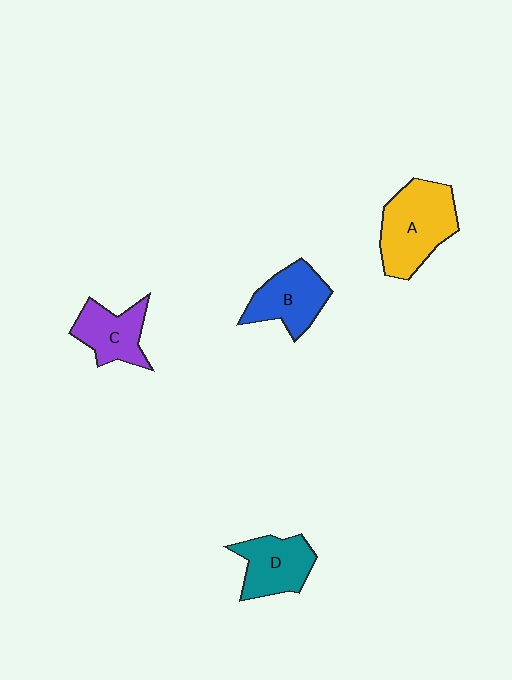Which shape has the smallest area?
Shape C (purple).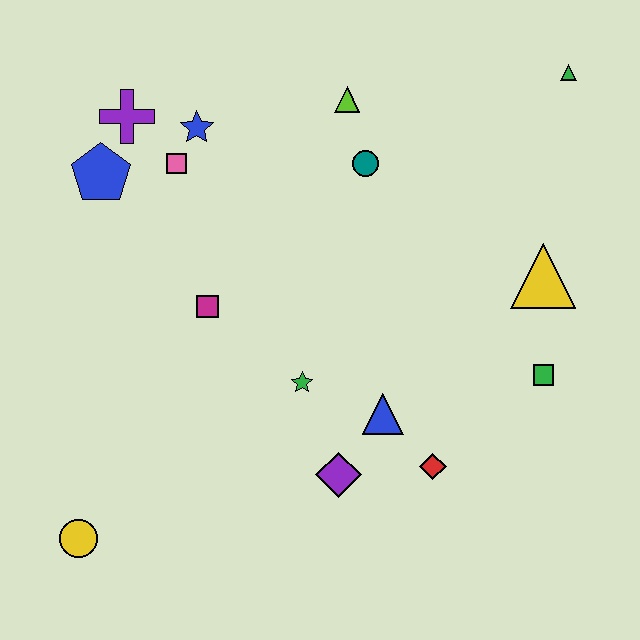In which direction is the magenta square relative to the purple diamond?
The magenta square is above the purple diamond.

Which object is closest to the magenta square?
The green star is closest to the magenta square.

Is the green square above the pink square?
No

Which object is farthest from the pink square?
The green square is farthest from the pink square.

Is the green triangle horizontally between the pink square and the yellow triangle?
No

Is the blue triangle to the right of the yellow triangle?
No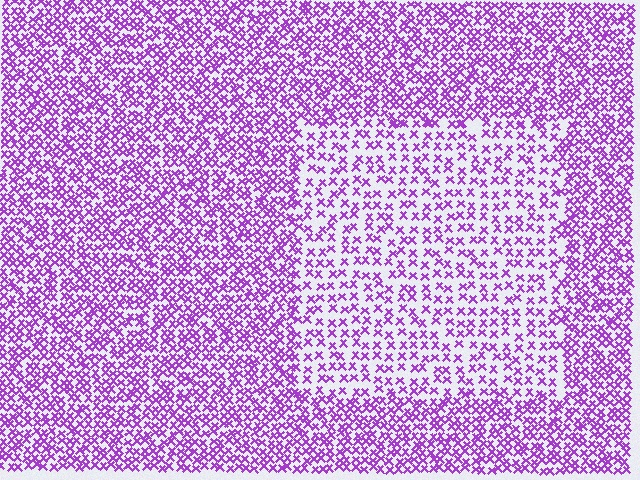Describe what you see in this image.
The image contains small purple elements arranged at two different densities. A rectangle-shaped region is visible where the elements are less densely packed than the surrounding area.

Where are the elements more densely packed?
The elements are more densely packed outside the rectangle boundary.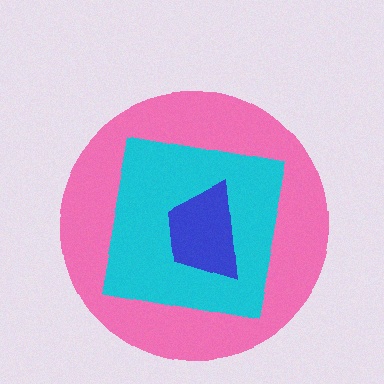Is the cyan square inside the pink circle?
Yes.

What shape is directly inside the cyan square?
The blue trapezoid.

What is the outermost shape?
The pink circle.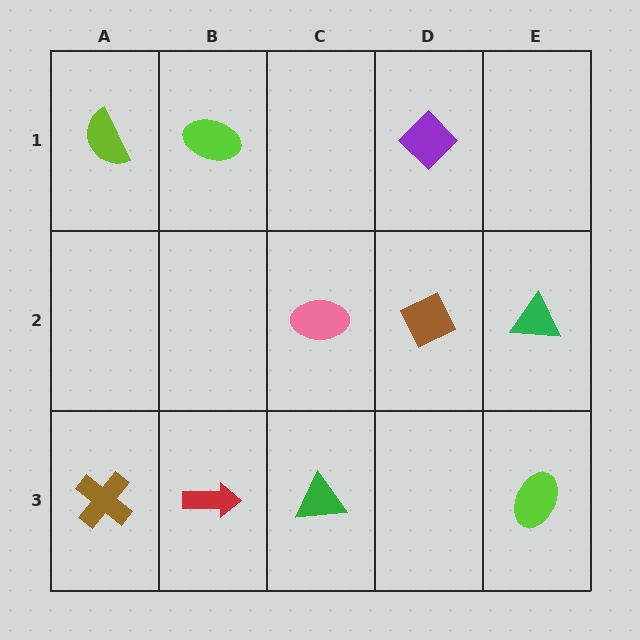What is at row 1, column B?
A lime ellipse.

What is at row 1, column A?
A lime semicircle.